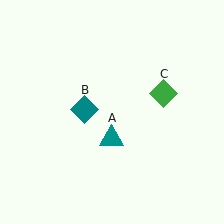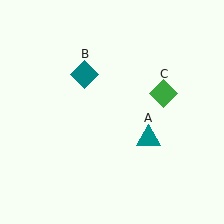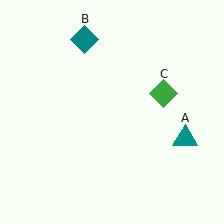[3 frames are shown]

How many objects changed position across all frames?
2 objects changed position: teal triangle (object A), teal diamond (object B).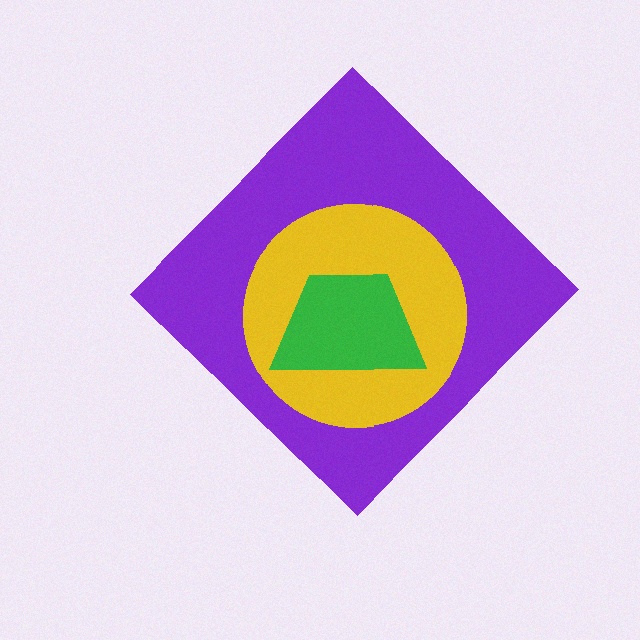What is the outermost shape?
The purple diamond.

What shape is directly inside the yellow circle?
The green trapezoid.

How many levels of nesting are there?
3.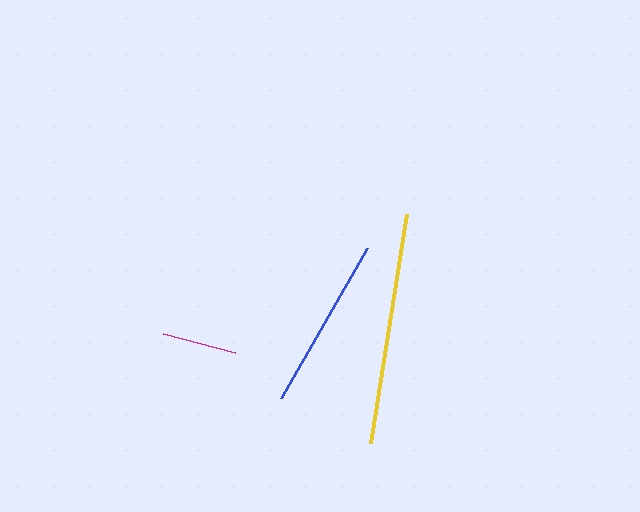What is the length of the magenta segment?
The magenta segment is approximately 74 pixels long.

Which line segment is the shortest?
The magenta line is the shortest at approximately 74 pixels.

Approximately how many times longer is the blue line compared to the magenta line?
The blue line is approximately 2.3 times the length of the magenta line.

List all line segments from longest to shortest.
From longest to shortest: yellow, blue, magenta.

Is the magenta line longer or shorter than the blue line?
The blue line is longer than the magenta line.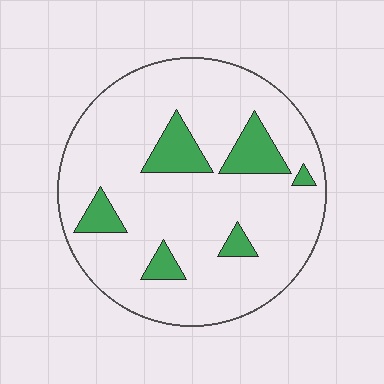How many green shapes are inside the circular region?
6.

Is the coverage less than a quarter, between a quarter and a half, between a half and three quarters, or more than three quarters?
Less than a quarter.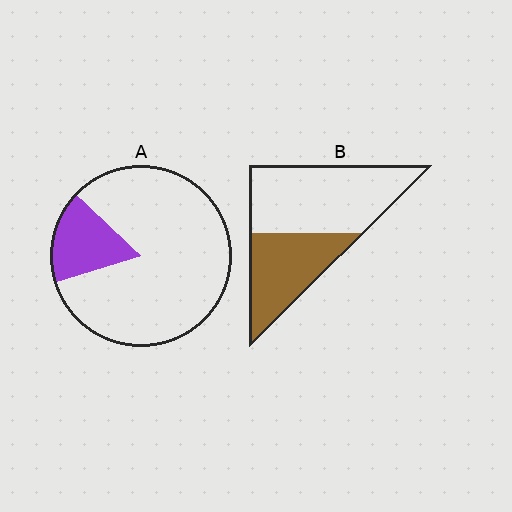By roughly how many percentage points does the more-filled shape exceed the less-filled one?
By roughly 20 percentage points (B over A).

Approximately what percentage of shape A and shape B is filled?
A is approximately 15% and B is approximately 40%.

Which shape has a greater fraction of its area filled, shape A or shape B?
Shape B.